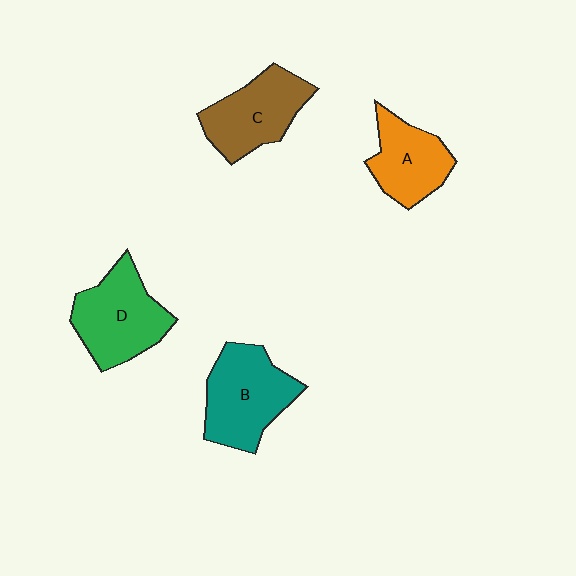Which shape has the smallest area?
Shape A (orange).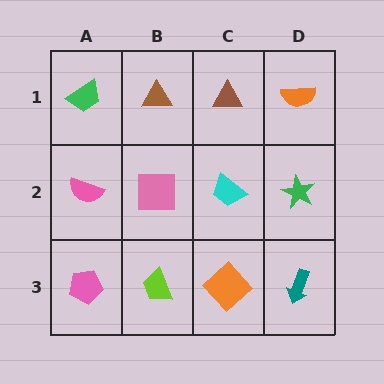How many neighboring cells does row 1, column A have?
2.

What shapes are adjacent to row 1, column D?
A green star (row 2, column D), a brown triangle (row 1, column C).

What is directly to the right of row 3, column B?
An orange diamond.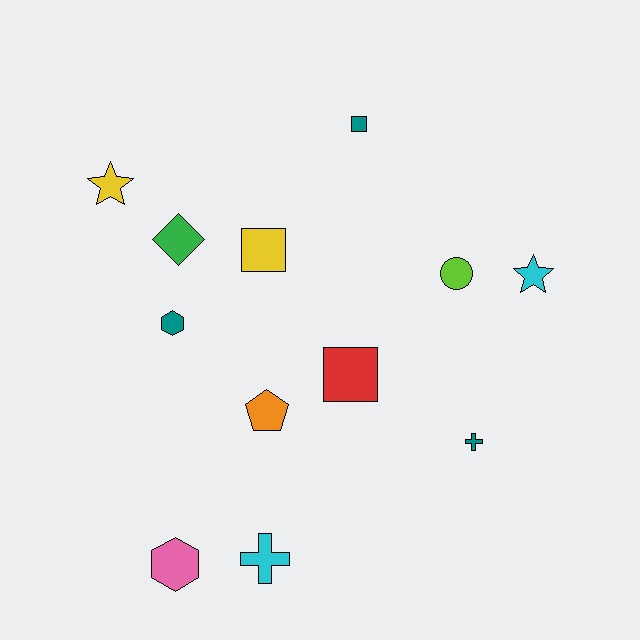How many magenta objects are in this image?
There are no magenta objects.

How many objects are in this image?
There are 12 objects.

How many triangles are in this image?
There are no triangles.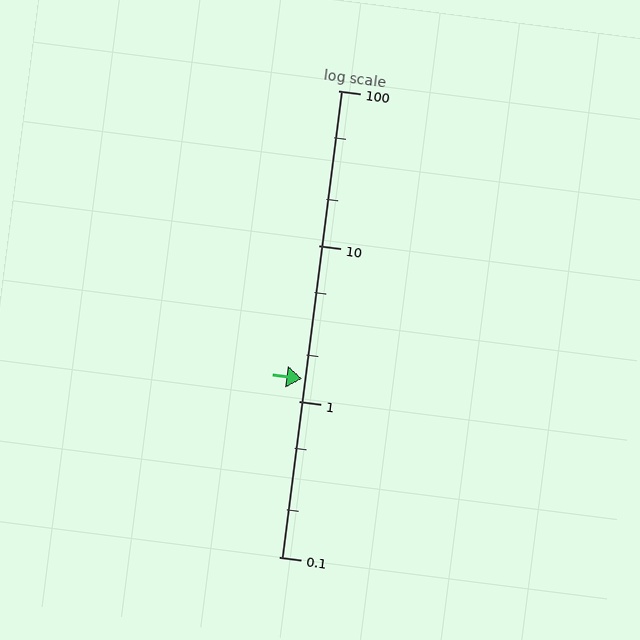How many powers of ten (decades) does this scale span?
The scale spans 3 decades, from 0.1 to 100.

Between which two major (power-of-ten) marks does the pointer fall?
The pointer is between 1 and 10.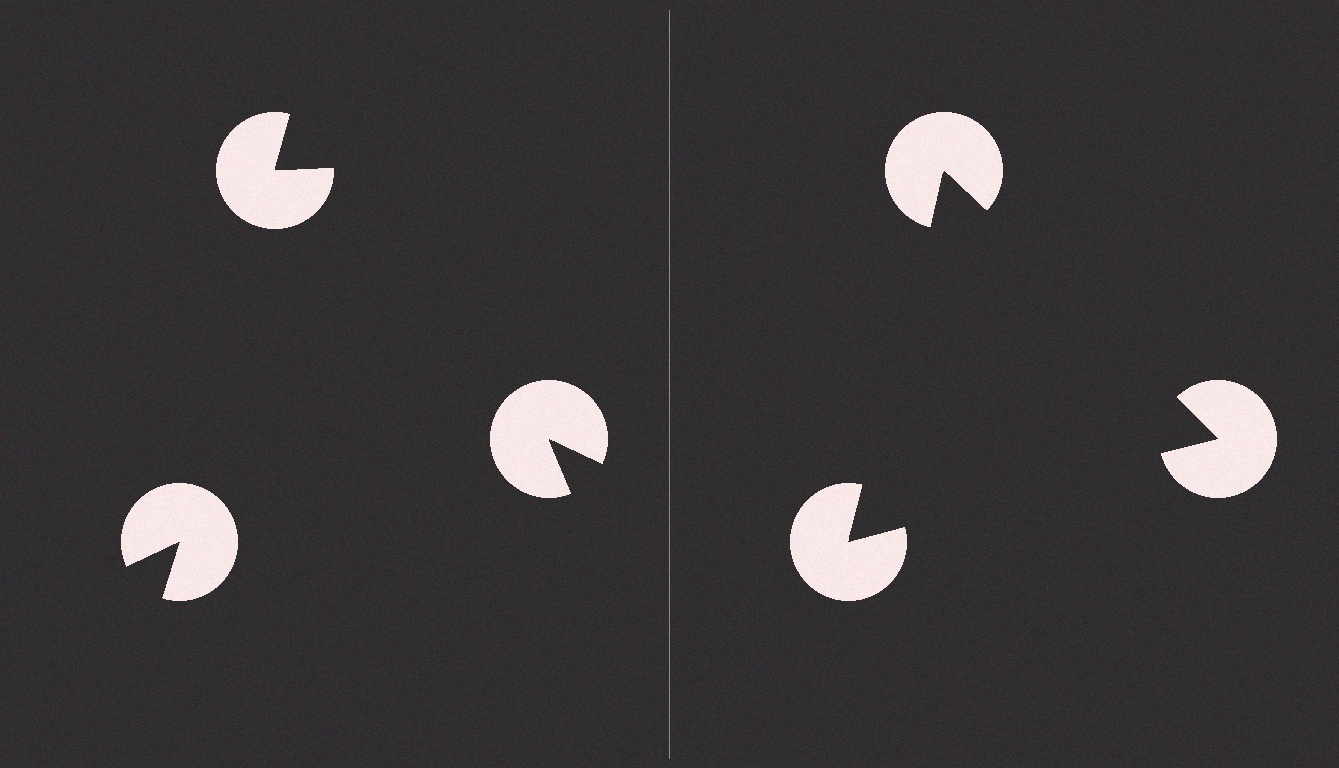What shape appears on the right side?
An illusory triangle.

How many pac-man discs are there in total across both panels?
6 — 3 on each side.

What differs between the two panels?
The pac-man discs are positioned identically on both sides; only the wedge orientations differ. On the right they align to a triangle; on the left they are misaligned.